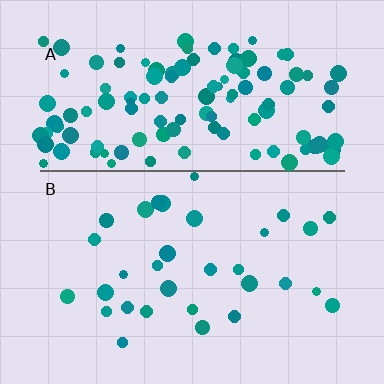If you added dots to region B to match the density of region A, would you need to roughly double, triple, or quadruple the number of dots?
Approximately quadruple.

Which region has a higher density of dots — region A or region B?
A (the top).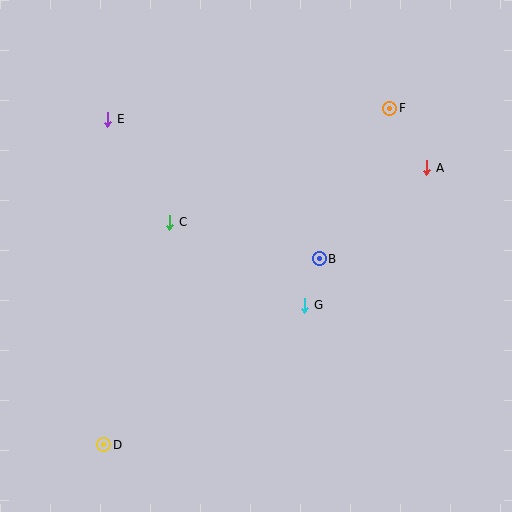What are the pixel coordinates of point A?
Point A is at (427, 168).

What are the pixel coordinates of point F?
Point F is at (390, 108).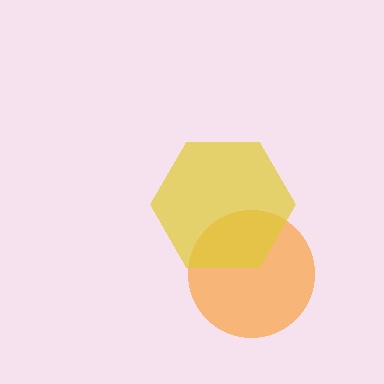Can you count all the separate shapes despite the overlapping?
Yes, there are 2 separate shapes.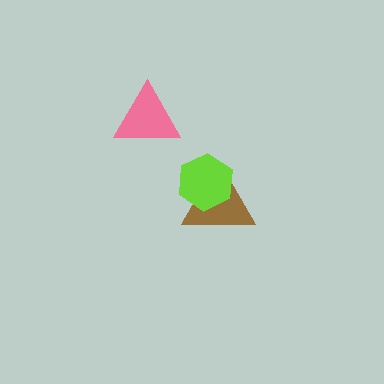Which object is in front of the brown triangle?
The lime hexagon is in front of the brown triangle.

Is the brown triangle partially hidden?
Yes, it is partially covered by another shape.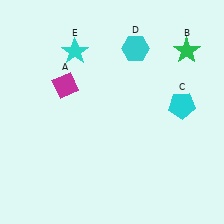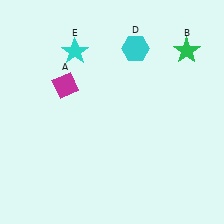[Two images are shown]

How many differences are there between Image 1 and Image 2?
There is 1 difference between the two images.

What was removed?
The cyan pentagon (C) was removed in Image 2.